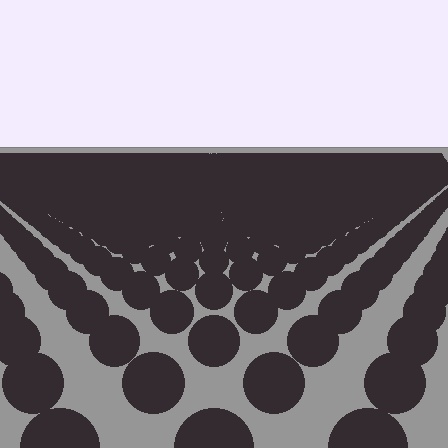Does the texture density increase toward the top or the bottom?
Density increases toward the top.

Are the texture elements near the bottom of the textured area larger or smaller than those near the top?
Larger. Near the bottom, elements are closer to the viewer and appear at a bigger on-screen size.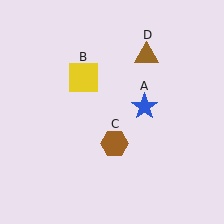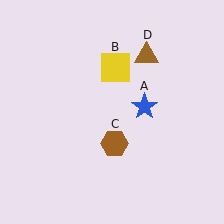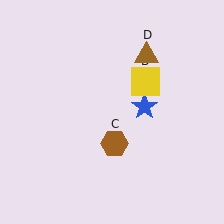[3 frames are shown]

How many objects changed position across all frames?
1 object changed position: yellow square (object B).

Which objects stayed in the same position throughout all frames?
Blue star (object A) and brown hexagon (object C) and brown triangle (object D) remained stationary.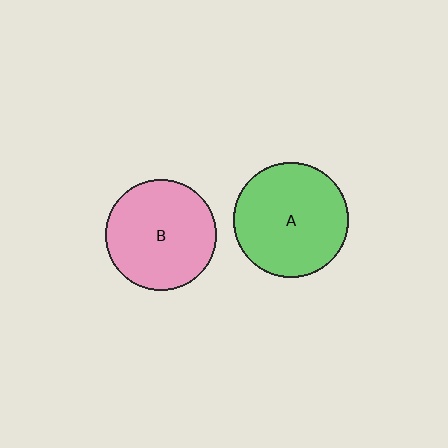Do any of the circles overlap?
No, none of the circles overlap.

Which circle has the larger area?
Circle A (green).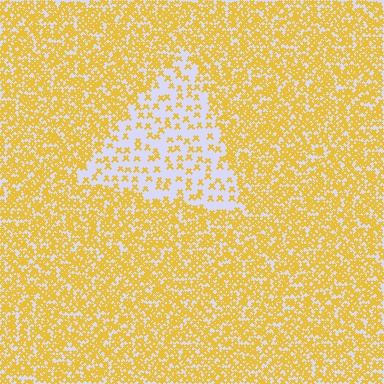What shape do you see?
I see a triangle.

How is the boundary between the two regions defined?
The boundary is defined by a change in element density (approximately 3.1x ratio). All elements are the same color, size, and shape.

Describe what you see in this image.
The image contains small yellow elements arranged at two different densities. A triangle-shaped region is visible where the elements are less densely packed than the surrounding area.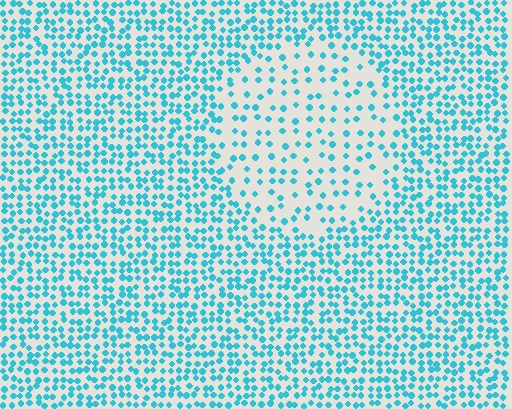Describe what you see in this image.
The image contains small cyan elements arranged at two different densities. A circle-shaped region is visible where the elements are less densely packed than the surrounding area.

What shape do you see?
I see a circle.